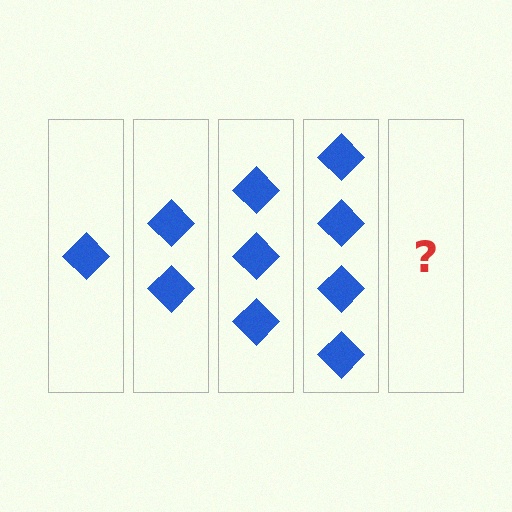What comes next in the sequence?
The next element should be 5 diamonds.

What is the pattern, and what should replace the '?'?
The pattern is that each step adds one more diamond. The '?' should be 5 diamonds.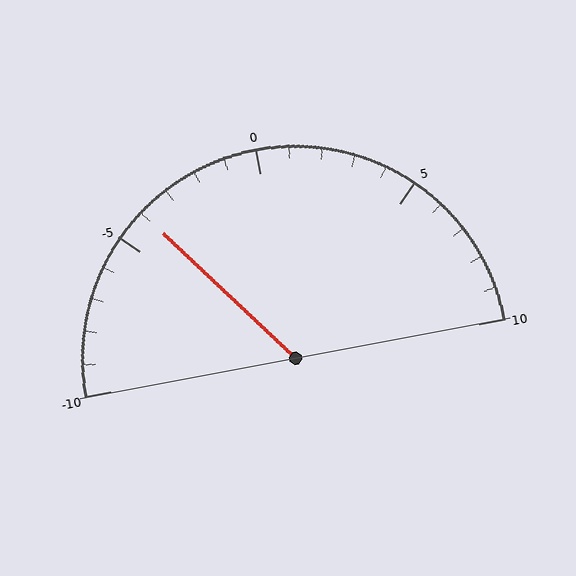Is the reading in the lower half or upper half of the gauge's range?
The reading is in the lower half of the range (-10 to 10).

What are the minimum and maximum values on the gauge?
The gauge ranges from -10 to 10.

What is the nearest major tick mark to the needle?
The nearest major tick mark is -5.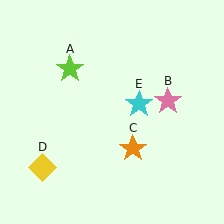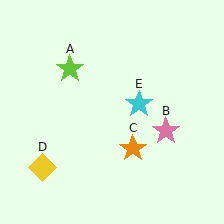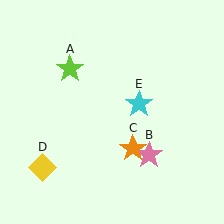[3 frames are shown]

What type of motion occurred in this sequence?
The pink star (object B) rotated clockwise around the center of the scene.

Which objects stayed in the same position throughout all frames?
Lime star (object A) and orange star (object C) and yellow diamond (object D) and cyan star (object E) remained stationary.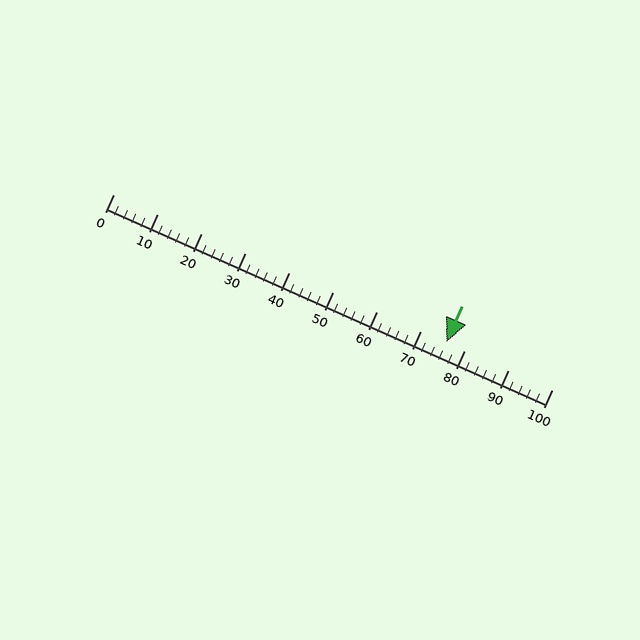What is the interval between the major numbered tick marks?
The major tick marks are spaced 10 units apart.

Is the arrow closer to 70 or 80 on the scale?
The arrow is closer to 80.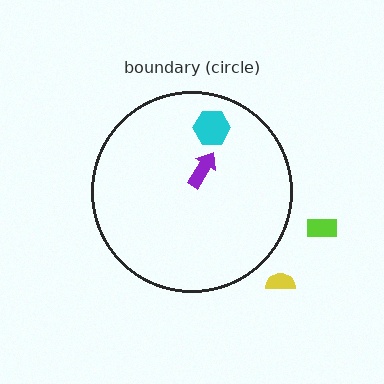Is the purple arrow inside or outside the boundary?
Inside.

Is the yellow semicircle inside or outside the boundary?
Outside.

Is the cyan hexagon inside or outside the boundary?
Inside.